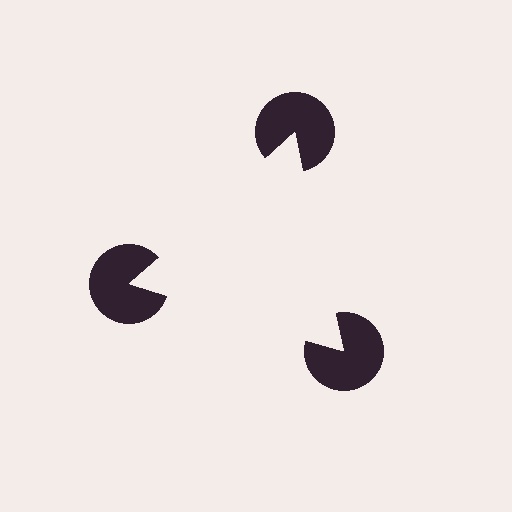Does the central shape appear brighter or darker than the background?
It typically appears slightly brighter than the background, even though no actual brightness change is drawn.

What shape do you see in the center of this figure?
An illusory triangle — its edges are inferred from the aligned wedge cuts in the pac-man discs, not physically drawn.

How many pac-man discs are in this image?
There are 3 — one at each vertex of the illusory triangle.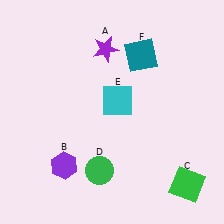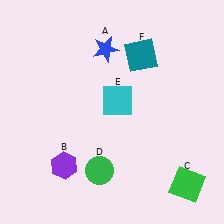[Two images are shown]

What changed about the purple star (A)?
In Image 1, A is purple. In Image 2, it changed to blue.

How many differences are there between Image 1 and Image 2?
There is 1 difference between the two images.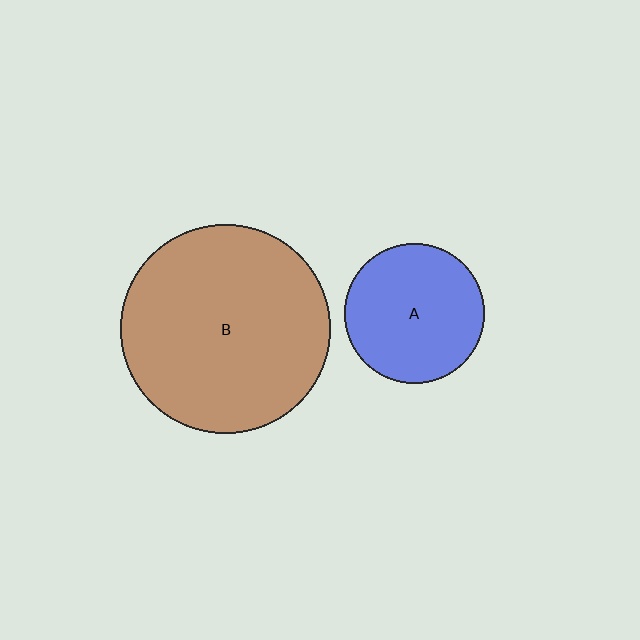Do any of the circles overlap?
No, none of the circles overlap.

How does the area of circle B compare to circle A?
Approximately 2.2 times.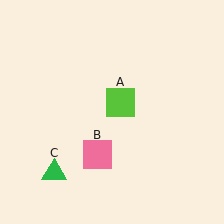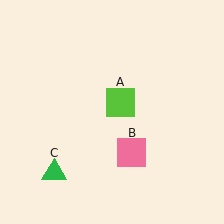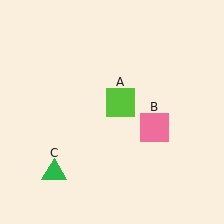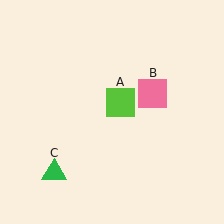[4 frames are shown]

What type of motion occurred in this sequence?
The pink square (object B) rotated counterclockwise around the center of the scene.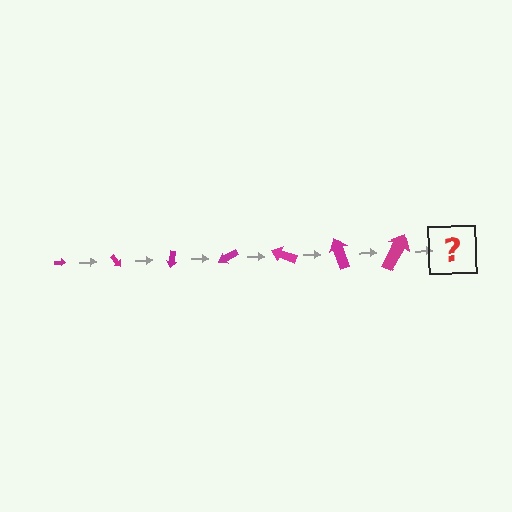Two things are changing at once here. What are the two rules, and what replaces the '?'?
The two rules are that the arrow grows larger each step and it rotates 50 degrees each step. The '?' should be an arrow, larger than the previous one and rotated 350 degrees from the start.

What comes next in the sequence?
The next element should be an arrow, larger than the previous one and rotated 350 degrees from the start.